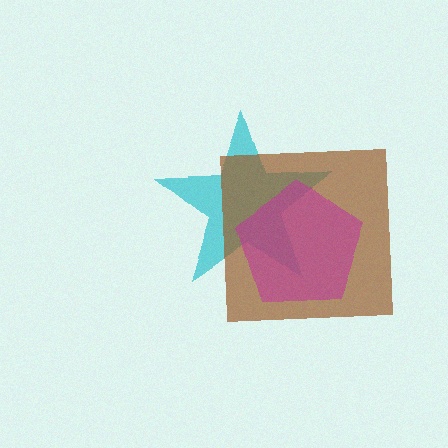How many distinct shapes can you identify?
There are 3 distinct shapes: a cyan star, a brown square, a magenta pentagon.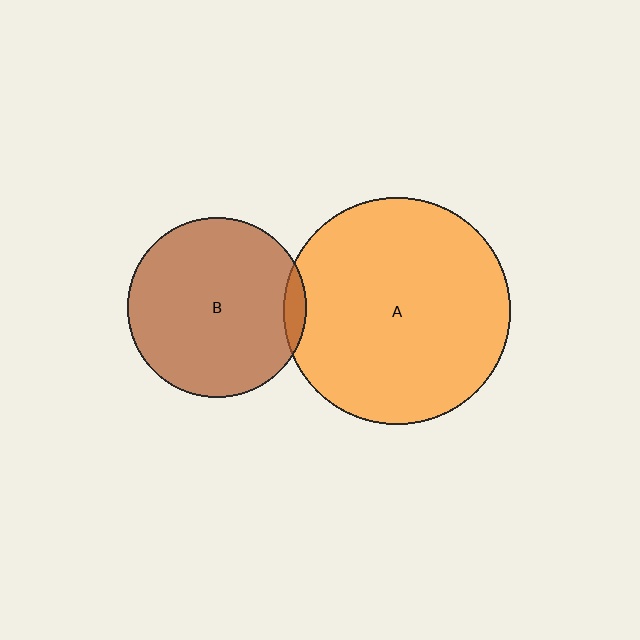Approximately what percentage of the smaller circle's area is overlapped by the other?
Approximately 5%.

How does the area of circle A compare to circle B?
Approximately 1.6 times.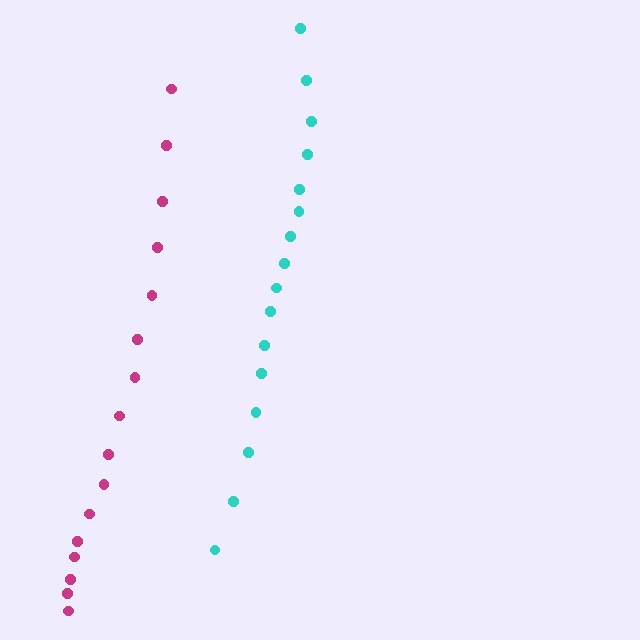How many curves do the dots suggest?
There are 2 distinct paths.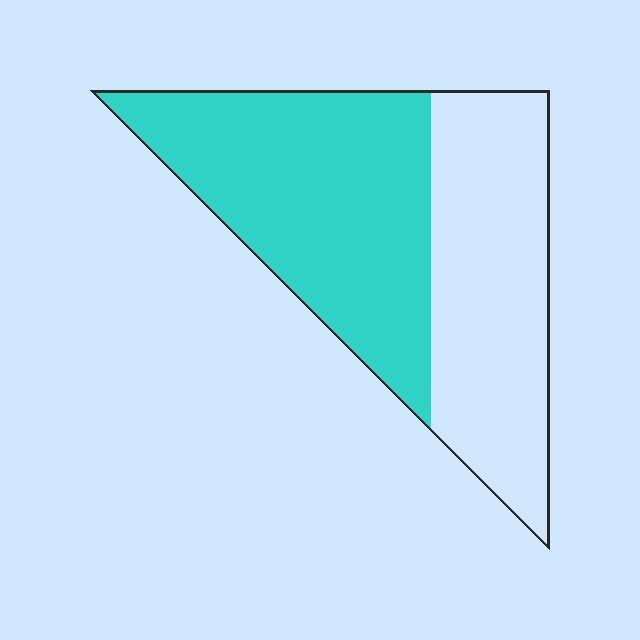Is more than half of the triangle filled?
Yes.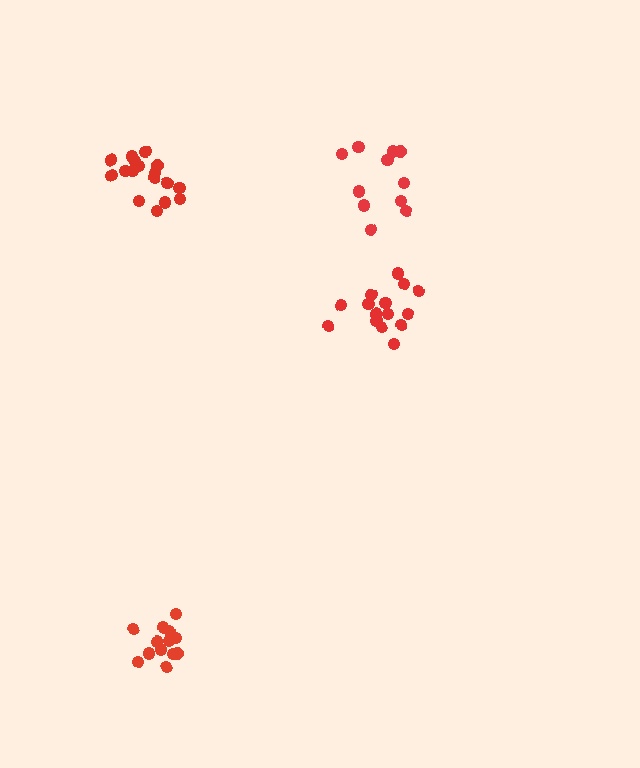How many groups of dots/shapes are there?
There are 4 groups.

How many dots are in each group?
Group 1: 11 dots, Group 2: 13 dots, Group 3: 15 dots, Group 4: 17 dots (56 total).